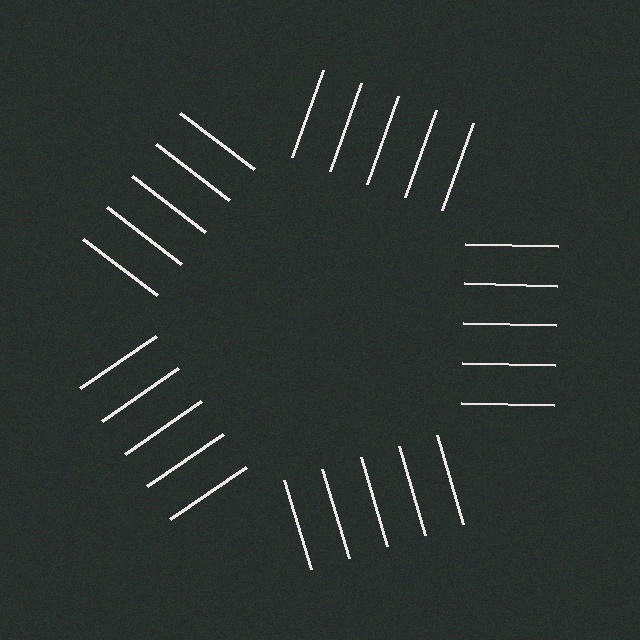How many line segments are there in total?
25 — 5 along each of the 5 edges.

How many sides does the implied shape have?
5 sides — the line-ends trace a pentagon.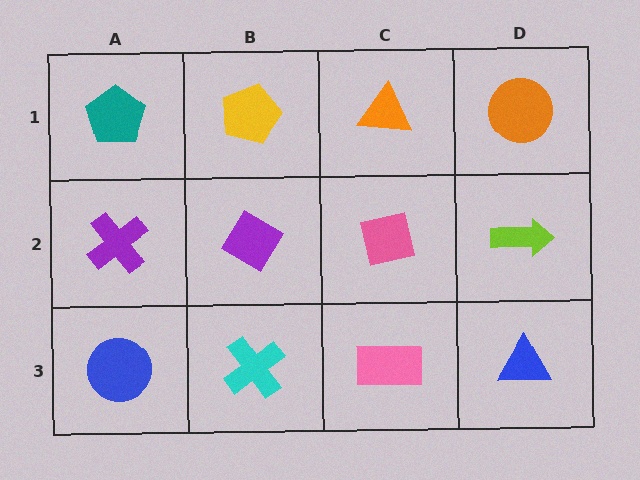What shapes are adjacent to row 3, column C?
A pink square (row 2, column C), a cyan cross (row 3, column B), a blue triangle (row 3, column D).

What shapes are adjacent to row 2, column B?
A yellow pentagon (row 1, column B), a cyan cross (row 3, column B), a purple cross (row 2, column A), a pink square (row 2, column C).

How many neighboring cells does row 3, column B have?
3.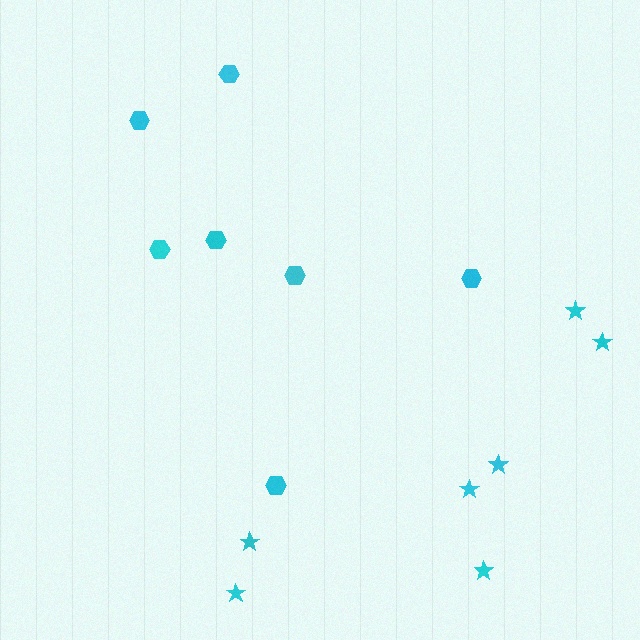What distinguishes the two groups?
There are 2 groups: one group of hexagons (7) and one group of stars (7).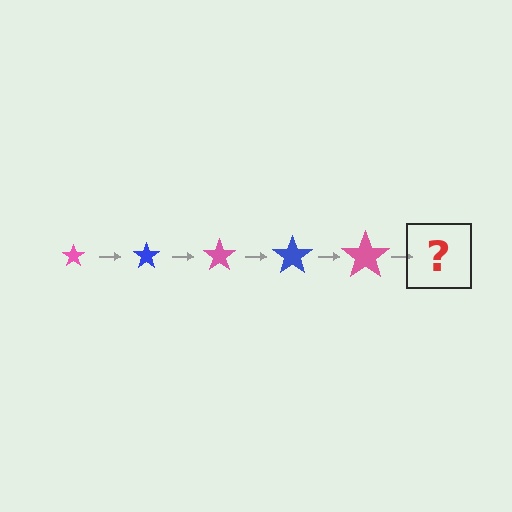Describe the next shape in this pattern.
It should be a blue star, larger than the previous one.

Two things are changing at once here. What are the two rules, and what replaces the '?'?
The two rules are that the star grows larger each step and the color cycles through pink and blue. The '?' should be a blue star, larger than the previous one.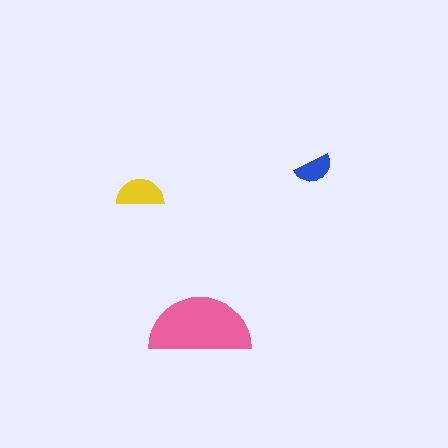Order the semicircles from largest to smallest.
the pink one, the yellow one, the blue one.